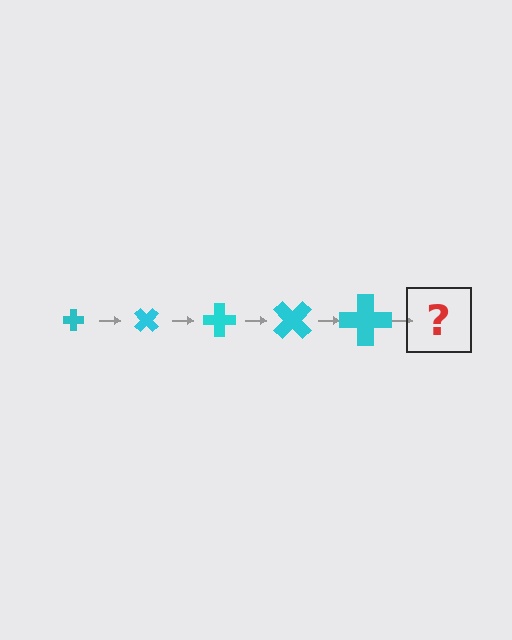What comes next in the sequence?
The next element should be a cross, larger than the previous one and rotated 225 degrees from the start.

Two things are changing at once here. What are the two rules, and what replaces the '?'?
The two rules are that the cross grows larger each step and it rotates 45 degrees each step. The '?' should be a cross, larger than the previous one and rotated 225 degrees from the start.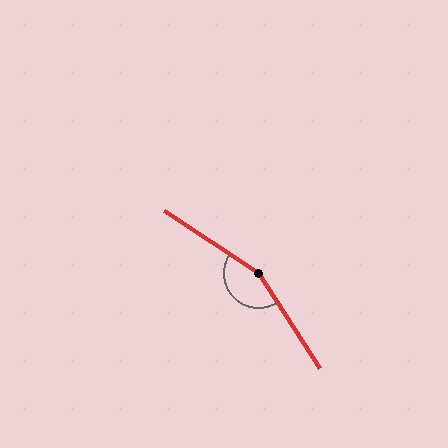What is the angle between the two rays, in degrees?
Approximately 156 degrees.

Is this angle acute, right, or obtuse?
It is obtuse.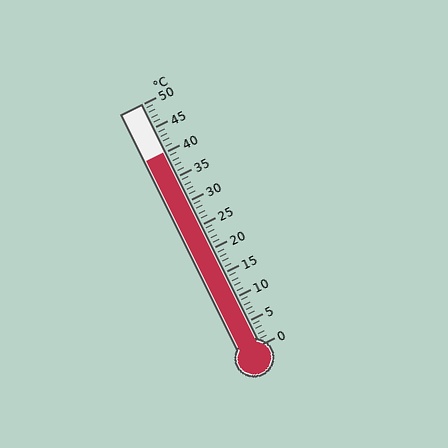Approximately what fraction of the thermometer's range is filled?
The thermometer is filled to approximately 80% of its range.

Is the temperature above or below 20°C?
The temperature is above 20°C.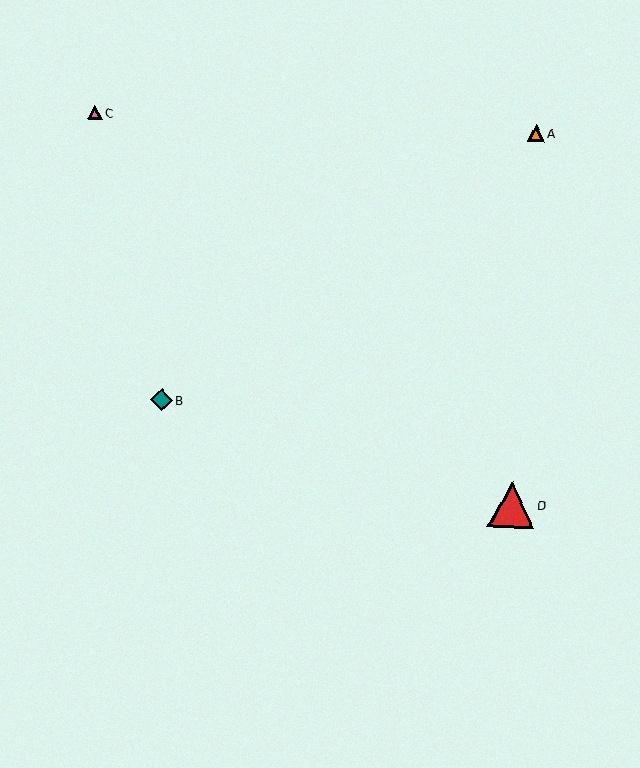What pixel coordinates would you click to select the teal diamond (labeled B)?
Click at (161, 400) to select the teal diamond B.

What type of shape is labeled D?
Shape D is a red triangle.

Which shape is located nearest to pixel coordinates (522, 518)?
The red triangle (labeled D) at (511, 505) is nearest to that location.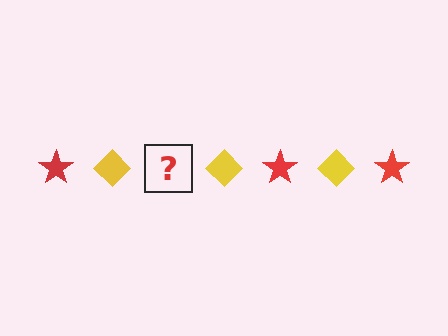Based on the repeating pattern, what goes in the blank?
The blank should be a red star.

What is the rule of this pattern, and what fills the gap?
The rule is that the pattern alternates between red star and yellow diamond. The gap should be filled with a red star.